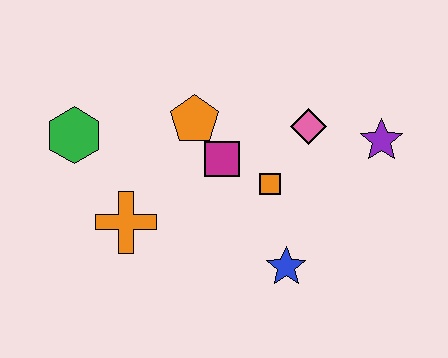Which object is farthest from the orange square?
The green hexagon is farthest from the orange square.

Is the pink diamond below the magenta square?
No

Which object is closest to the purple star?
The pink diamond is closest to the purple star.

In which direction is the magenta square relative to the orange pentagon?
The magenta square is below the orange pentagon.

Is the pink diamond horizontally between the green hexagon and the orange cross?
No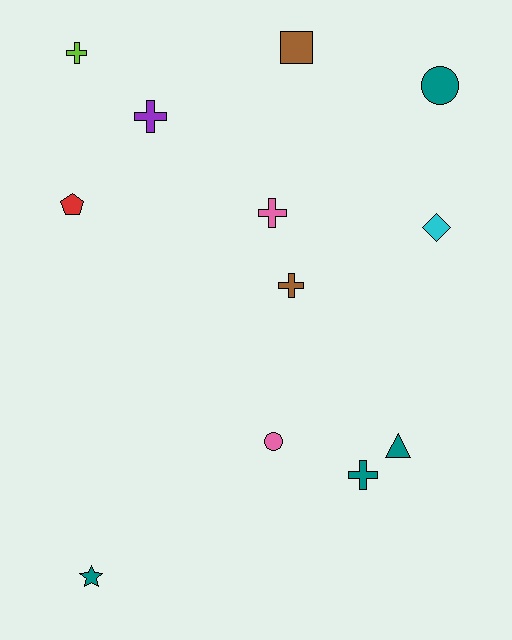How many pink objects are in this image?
There are 2 pink objects.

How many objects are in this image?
There are 12 objects.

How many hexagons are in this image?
There are no hexagons.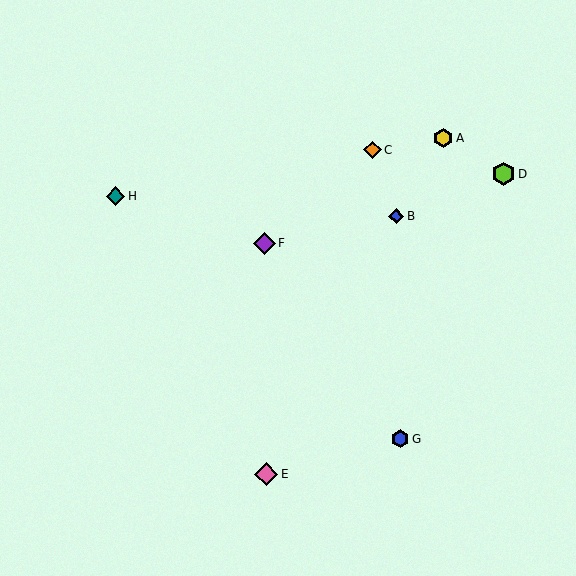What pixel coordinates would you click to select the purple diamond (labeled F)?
Click at (265, 243) to select the purple diamond F.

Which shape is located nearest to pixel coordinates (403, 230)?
The blue diamond (labeled B) at (396, 216) is nearest to that location.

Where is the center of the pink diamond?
The center of the pink diamond is at (266, 474).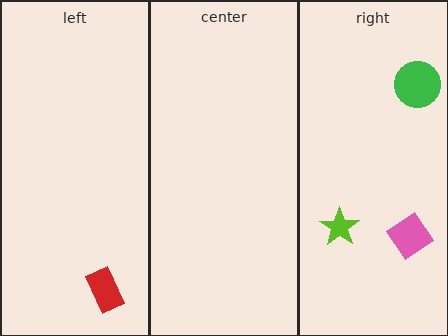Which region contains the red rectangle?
The left region.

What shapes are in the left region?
The red rectangle.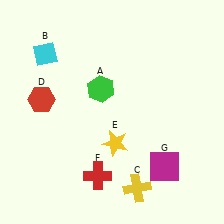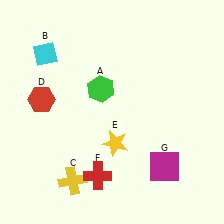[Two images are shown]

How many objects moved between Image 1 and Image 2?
1 object moved between the two images.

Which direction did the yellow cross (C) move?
The yellow cross (C) moved left.